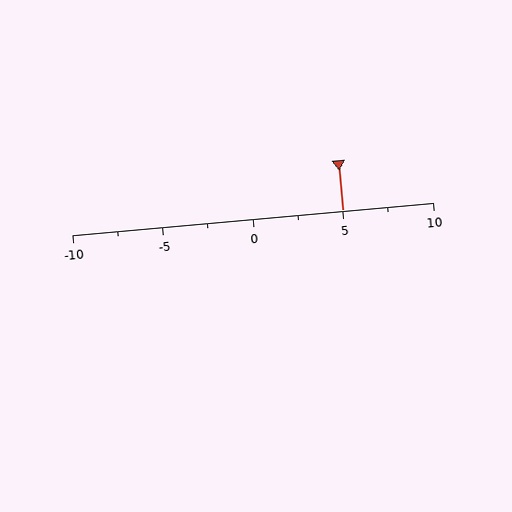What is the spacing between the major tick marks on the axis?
The major ticks are spaced 5 apart.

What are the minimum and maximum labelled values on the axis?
The axis runs from -10 to 10.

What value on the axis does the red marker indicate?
The marker indicates approximately 5.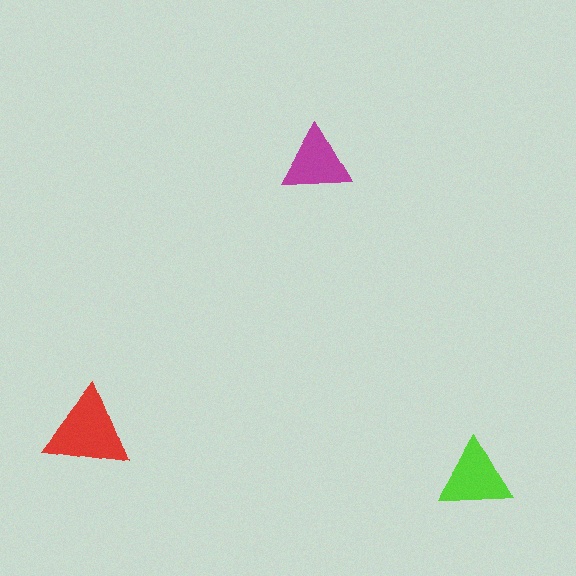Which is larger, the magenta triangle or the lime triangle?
The lime one.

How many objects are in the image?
There are 3 objects in the image.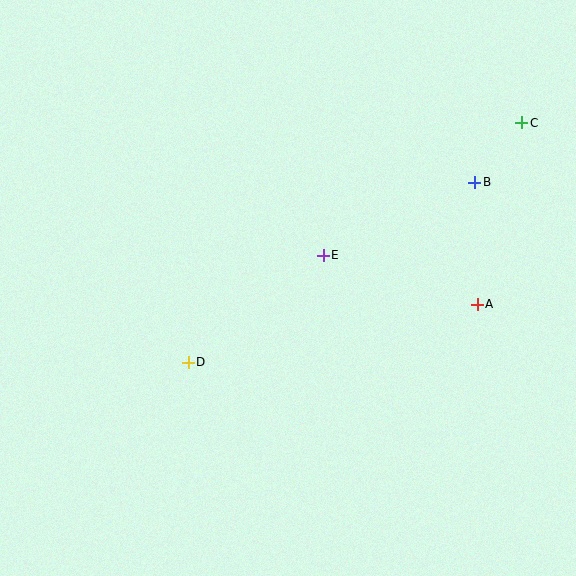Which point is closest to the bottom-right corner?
Point A is closest to the bottom-right corner.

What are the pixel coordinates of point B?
Point B is at (475, 182).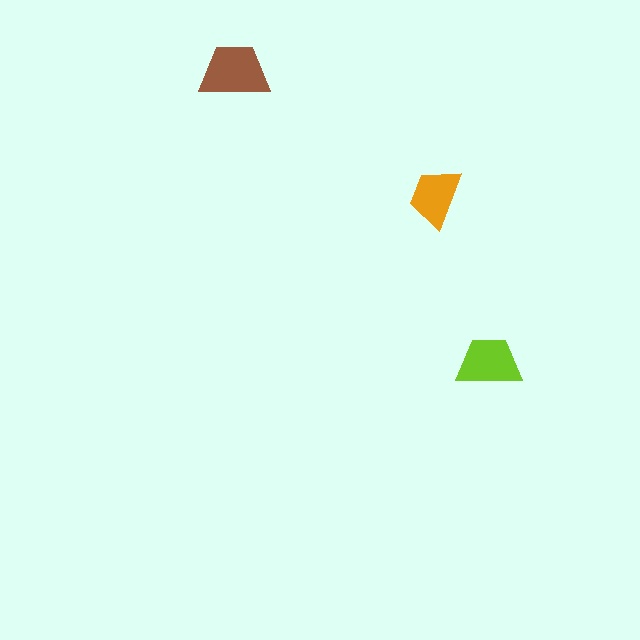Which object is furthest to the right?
The lime trapezoid is rightmost.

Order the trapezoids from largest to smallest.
the brown one, the lime one, the orange one.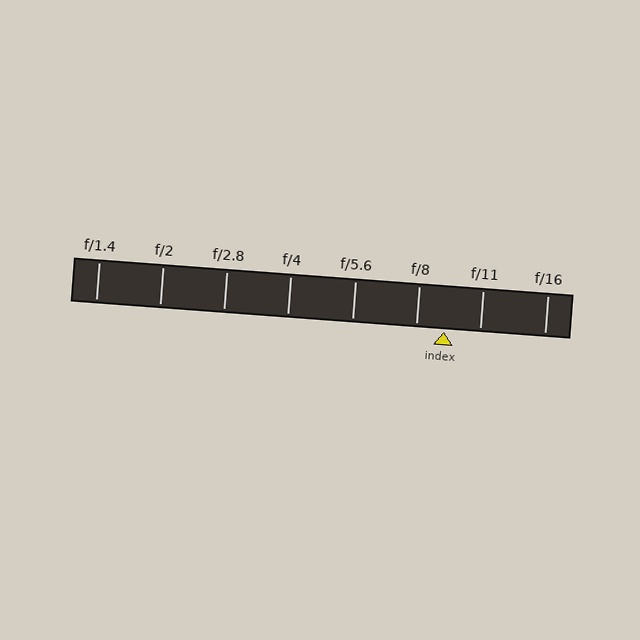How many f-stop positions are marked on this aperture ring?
There are 8 f-stop positions marked.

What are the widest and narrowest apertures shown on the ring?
The widest aperture shown is f/1.4 and the narrowest is f/16.